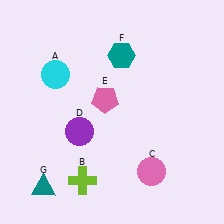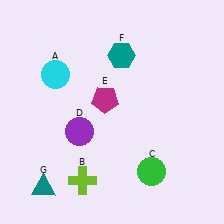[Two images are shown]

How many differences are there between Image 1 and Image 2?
There are 2 differences between the two images.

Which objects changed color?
C changed from pink to green. E changed from pink to magenta.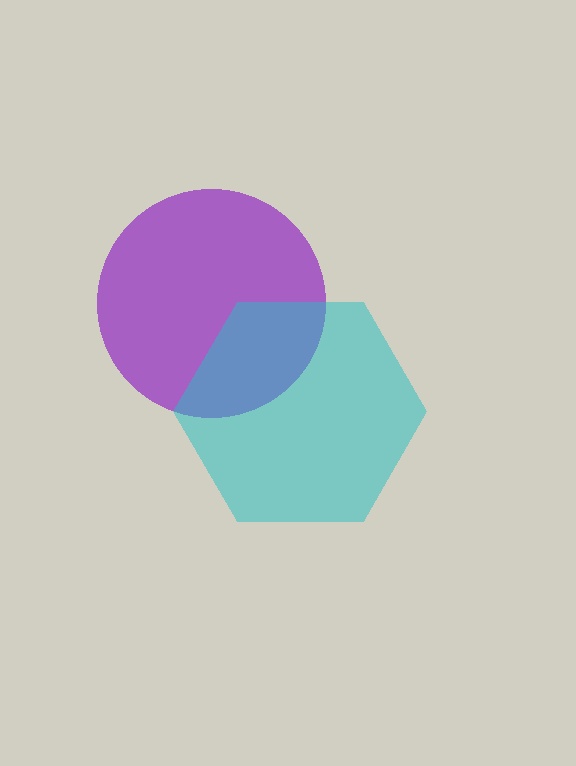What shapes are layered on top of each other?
The layered shapes are: a purple circle, a cyan hexagon.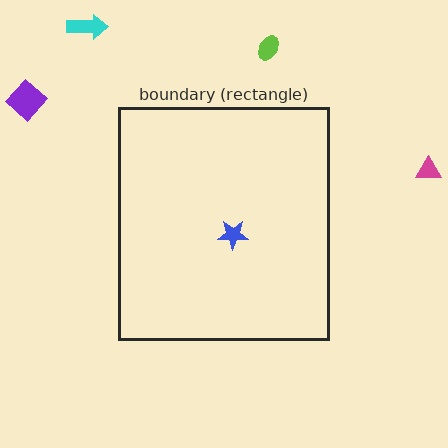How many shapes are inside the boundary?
1 inside, 4 outside.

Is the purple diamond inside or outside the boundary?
Outside.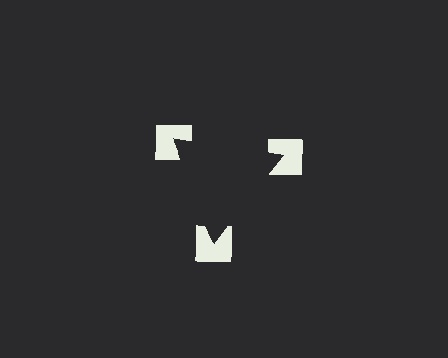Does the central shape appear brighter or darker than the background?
It typically appears slightly darker than the background, even though no actual brightness change is drawn.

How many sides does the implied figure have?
3 sides.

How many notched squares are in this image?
There are 3 — one at each vertex of the illusory triangle.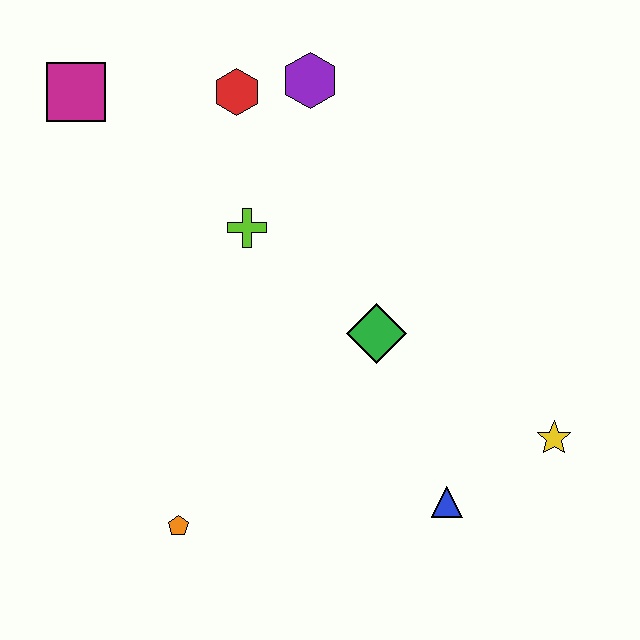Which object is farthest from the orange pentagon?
The purple hexagon is farthest from the orange pentagon.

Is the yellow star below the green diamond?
Yes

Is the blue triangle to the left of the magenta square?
No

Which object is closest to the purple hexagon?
The red hexagon is closest to the purple hexagon.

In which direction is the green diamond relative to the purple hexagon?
The green diamond is below the purple hexagon.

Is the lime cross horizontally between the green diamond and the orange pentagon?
Yes